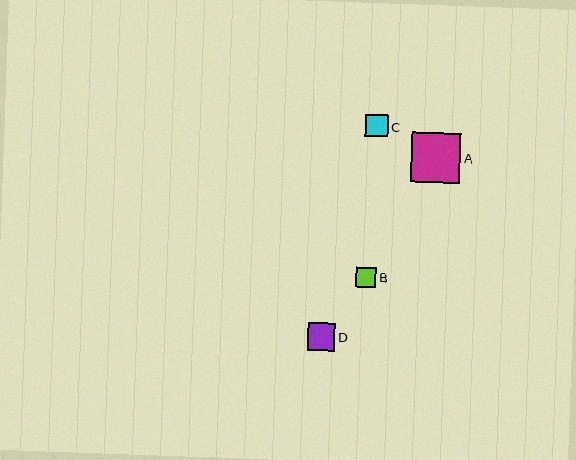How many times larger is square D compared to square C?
Square D is approximately 1.2 times the size of square C.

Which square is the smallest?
Square B is the smallest with a size of approximately 20 pixels.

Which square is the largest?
Square A is the largest with a size of approximately 50 pixels.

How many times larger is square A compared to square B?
Square A is approximately 2.5 times the size of square B.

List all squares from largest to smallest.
From largest to smallest: A, D, C, B.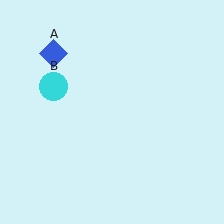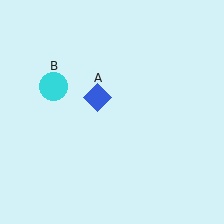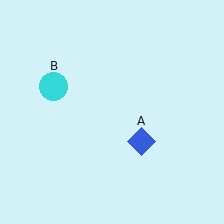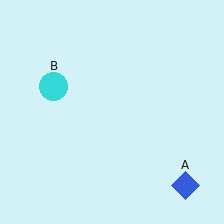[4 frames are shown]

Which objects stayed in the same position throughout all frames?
Cyan circle (object B) remained stationary.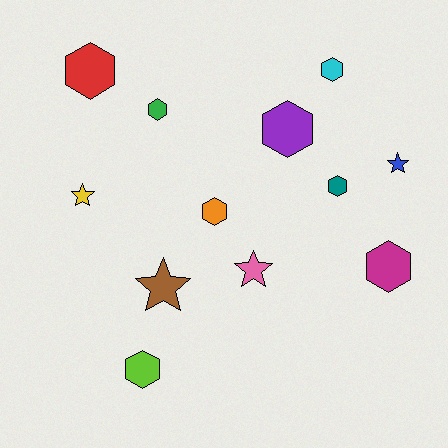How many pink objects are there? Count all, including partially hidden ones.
There is 1 pink object.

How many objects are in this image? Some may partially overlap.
There are 12 objects.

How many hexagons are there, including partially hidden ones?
There are 8 hexagons.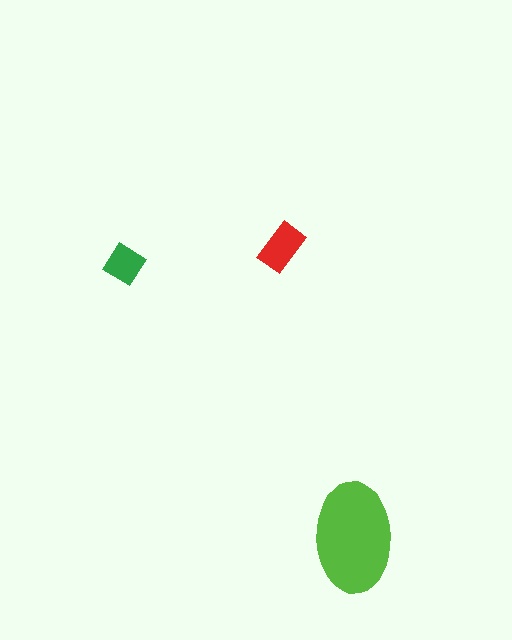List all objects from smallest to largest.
The green diamond, the red rectangle, the lime ellipse.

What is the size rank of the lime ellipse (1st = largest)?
1st.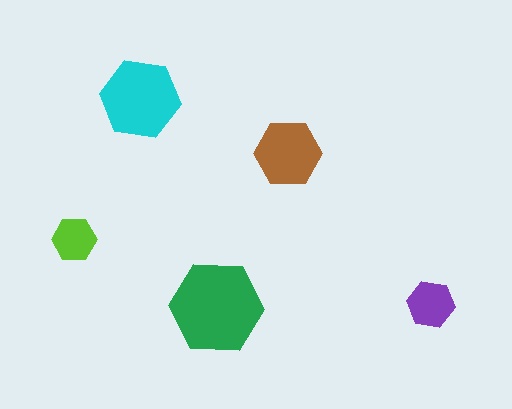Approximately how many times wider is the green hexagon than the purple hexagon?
About 2 times wider.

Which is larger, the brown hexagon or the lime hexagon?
The brown one.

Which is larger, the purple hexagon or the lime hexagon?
The purple one.